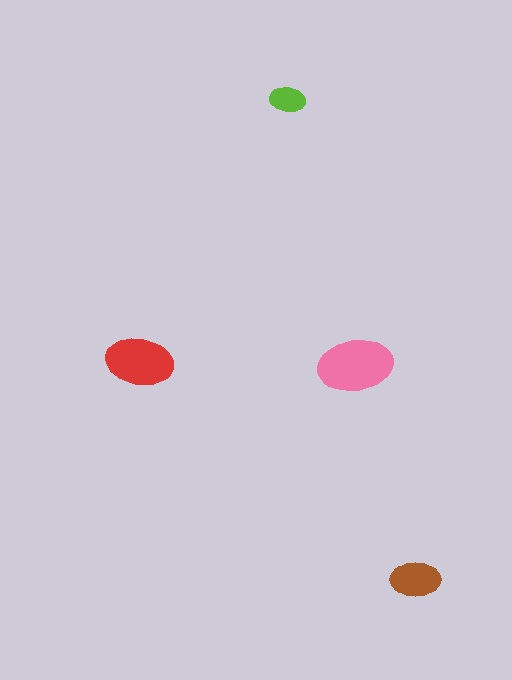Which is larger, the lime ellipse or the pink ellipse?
The pink one.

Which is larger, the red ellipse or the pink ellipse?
The pink one.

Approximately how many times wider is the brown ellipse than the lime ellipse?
About 1.5 times wider.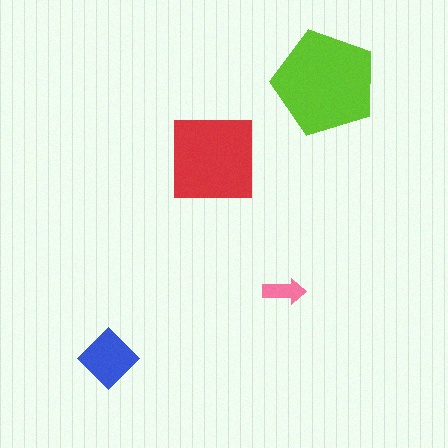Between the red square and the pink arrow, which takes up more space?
The red square.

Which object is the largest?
The lime pentagon.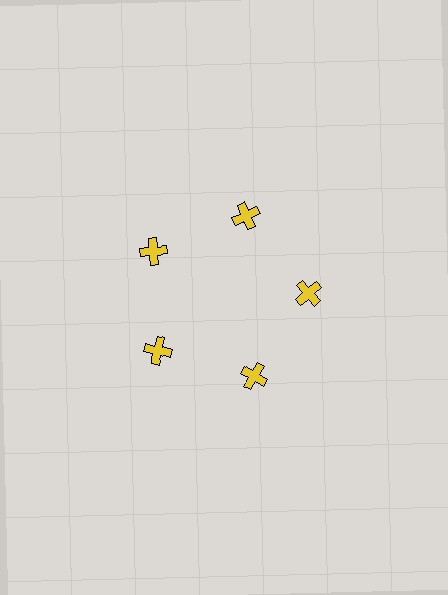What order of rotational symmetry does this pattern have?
This pattern has 5-fold rotational symmetry.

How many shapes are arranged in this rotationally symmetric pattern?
There are 5 shapes, arranged in 5 groups of 1.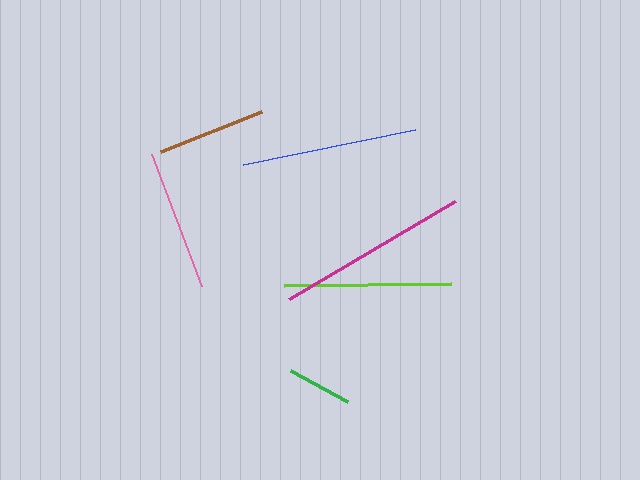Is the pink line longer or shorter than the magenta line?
The magenta line is longer than the pink line.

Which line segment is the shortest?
The green line is the shortest at approximately 65 pixels.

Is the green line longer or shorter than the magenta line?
The magenta line is longer than the green line.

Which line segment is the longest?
The magenta line is the longest at approximately 193 pixels.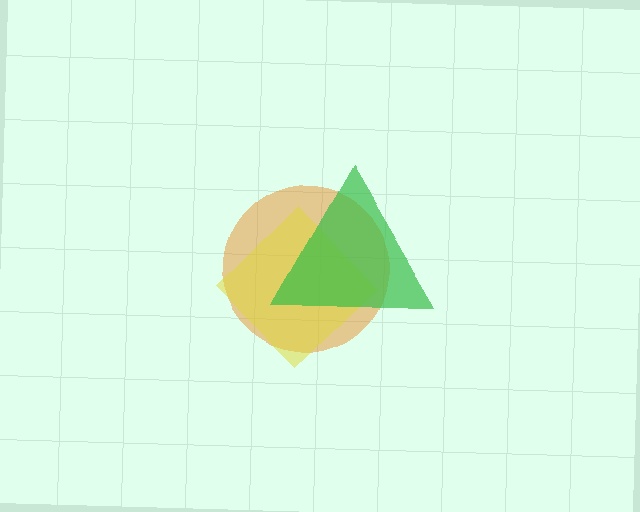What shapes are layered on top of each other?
The layered shapes are: an orange circle, a yellow diamond, a green triangle.